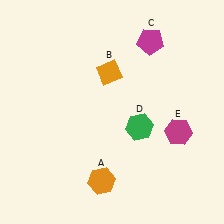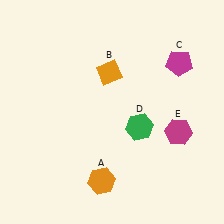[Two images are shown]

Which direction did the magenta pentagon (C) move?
The magenta pentagon (C) moved right.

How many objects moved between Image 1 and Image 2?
1 object moved between the two images.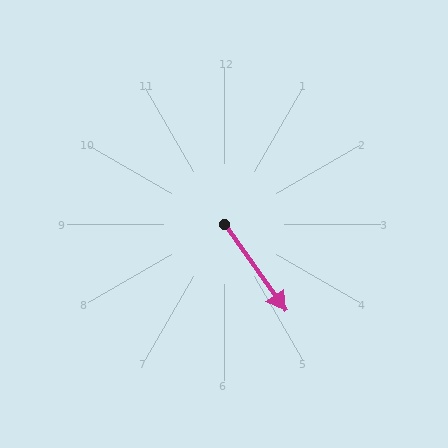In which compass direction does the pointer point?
Southeast.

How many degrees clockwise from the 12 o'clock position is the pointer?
Approximately 145 degrees.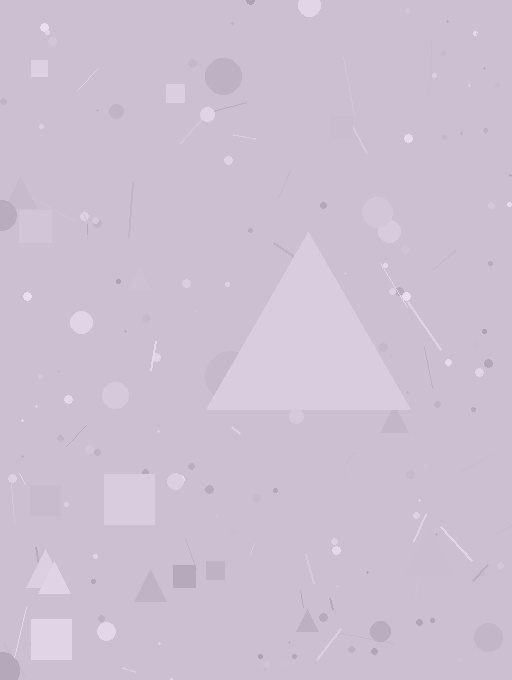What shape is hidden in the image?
A triangle is hidden in the image.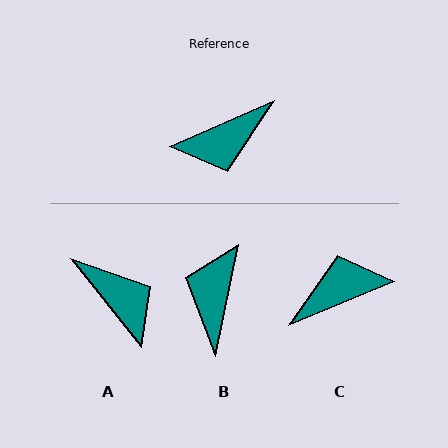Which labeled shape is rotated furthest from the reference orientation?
C, about 179 degrees away.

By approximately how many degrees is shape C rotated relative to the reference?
Approximately 179 degrees counter-clockwise.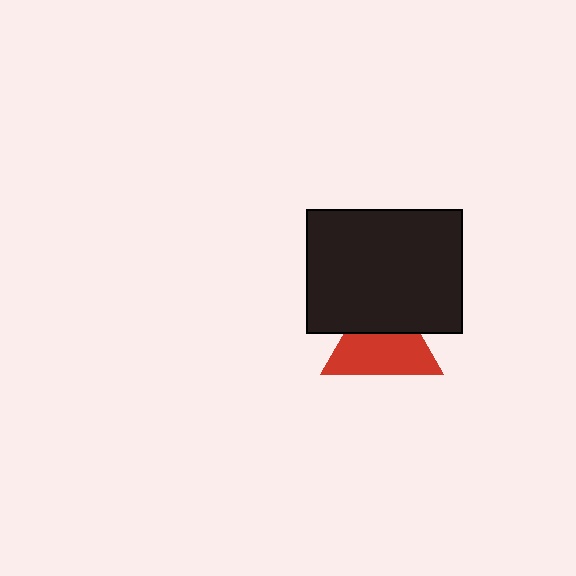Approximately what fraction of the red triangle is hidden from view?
Roughly 38% of the red triangle is hidden behind the black rectangle.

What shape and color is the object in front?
The object in front is a black rectangle.